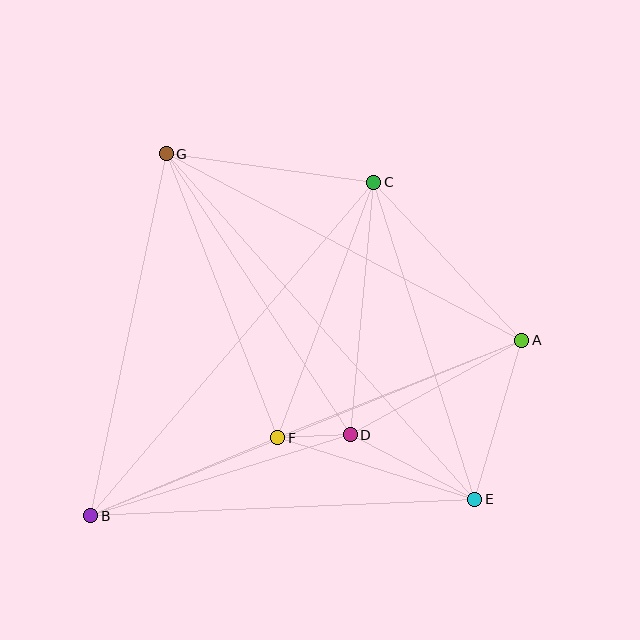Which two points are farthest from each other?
Points A and B are farthest from each other.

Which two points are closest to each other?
Points D and F are closest to each other.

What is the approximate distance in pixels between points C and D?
The distance between C and D is approximately 254 pixels.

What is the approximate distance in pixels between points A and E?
The distance between A and E is approximately 166 pixels.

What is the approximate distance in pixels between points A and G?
The distance between A and G is approximately 402 pixels.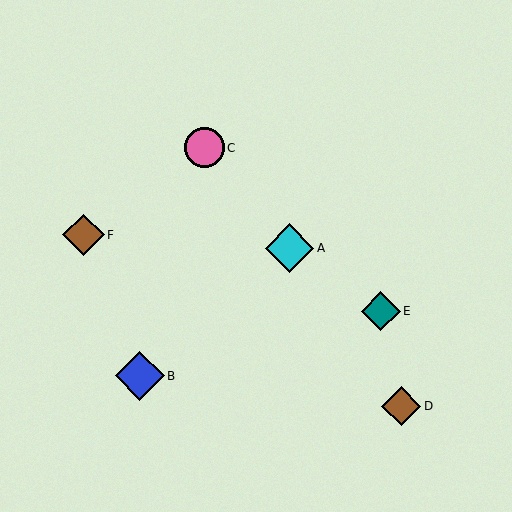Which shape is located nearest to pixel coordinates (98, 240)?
The brown diamond (labeled F) at (84, 235) is nearest to that location.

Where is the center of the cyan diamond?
The center of the cyan diamond is at (289, 248).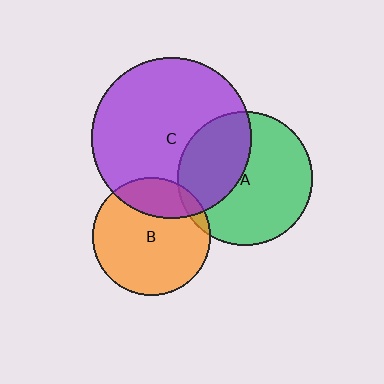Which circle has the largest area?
Circle C (purple).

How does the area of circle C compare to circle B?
Approximately 1.9 times.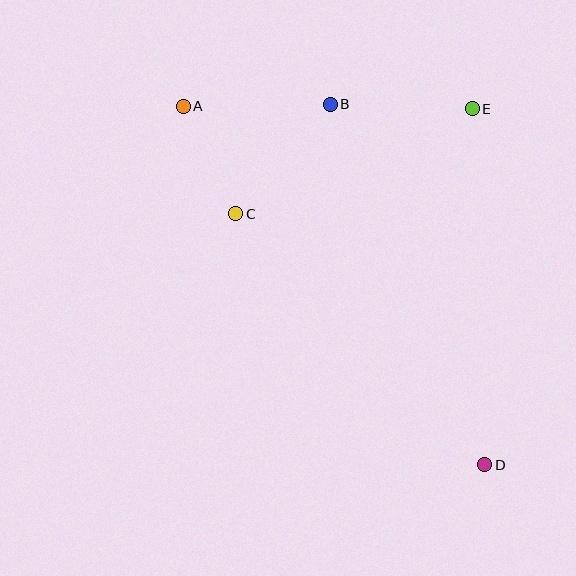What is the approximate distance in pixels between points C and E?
The distance between C and E is approximately 259 pixels.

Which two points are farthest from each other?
Points A and D are farthest from each other.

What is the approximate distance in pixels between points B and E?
The distance between B and E is approximately 142 pixels.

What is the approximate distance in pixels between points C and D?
The distance between C and D is approximately 354 pixels.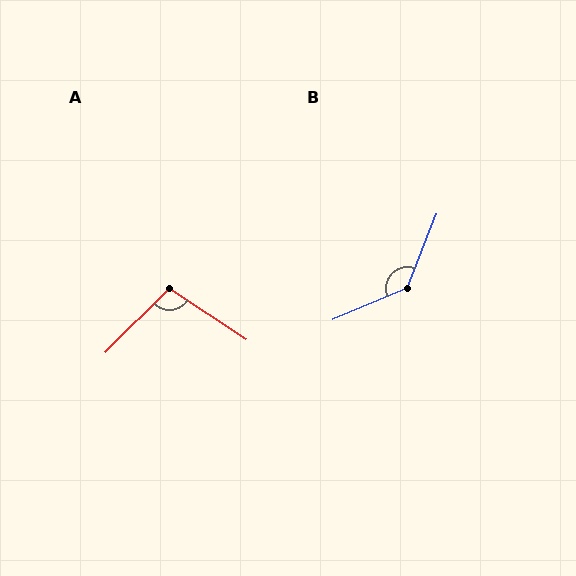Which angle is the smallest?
A, at approximately 102 degrees.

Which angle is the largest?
B, at approximately 135 degrees.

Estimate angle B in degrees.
Approximately 135 degrees.